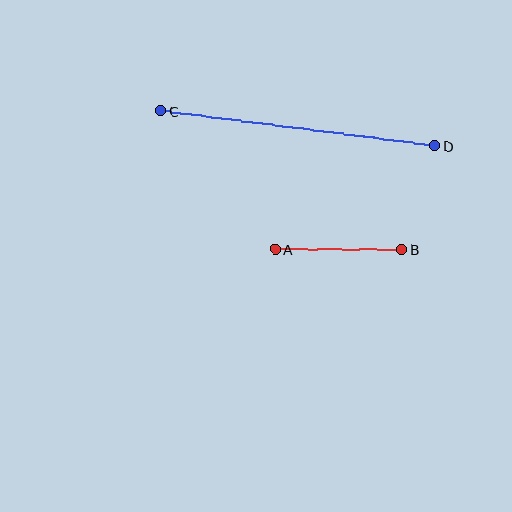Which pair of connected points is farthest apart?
Points C and D are farthest apart.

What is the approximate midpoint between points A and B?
The midpoint is at approximately (339, 250) pixels.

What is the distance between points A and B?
The distance is approximately 127 pixels.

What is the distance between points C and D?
The distance is approximately 276 pixels.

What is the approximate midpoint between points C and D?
The midpoint is at approximately (298, 128) pixels.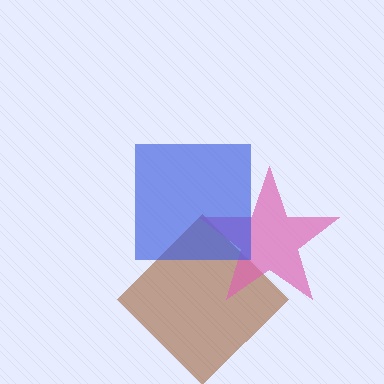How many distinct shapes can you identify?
There are 3 distinct shapes: a brown diamond, a pink star, a blue square.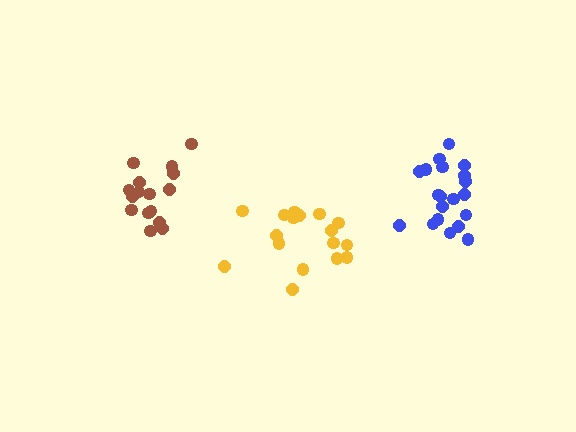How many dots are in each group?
Group 1: 17 dots, Group 2: 20 dots, Group 3: 16 dots (53 total).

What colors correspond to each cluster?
The clusters are colored: yellow, blue, brown.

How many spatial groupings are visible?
There are 3 spatial groupings.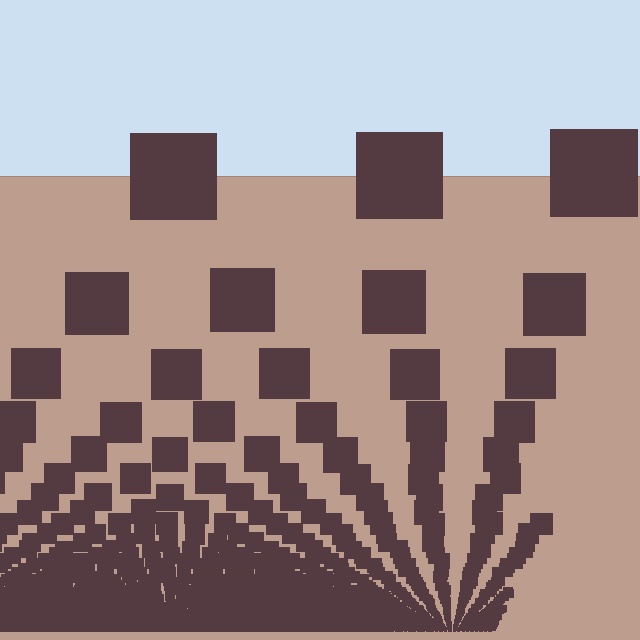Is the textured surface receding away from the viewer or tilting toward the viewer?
The surface appears to tilt toward the viewer. Texture elements get larger and sparser toward the top.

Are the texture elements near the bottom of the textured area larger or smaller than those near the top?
Smaller. The gradient is inverted — elements near the bottom are smaller and denser.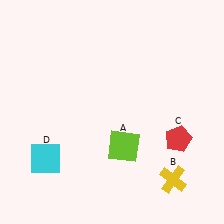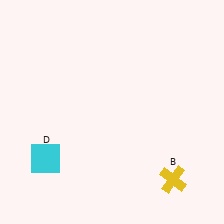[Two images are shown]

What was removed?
The red pentagon (C), the lime square (A) were removed in Image 2.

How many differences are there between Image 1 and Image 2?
There are 2 differences between the two images.